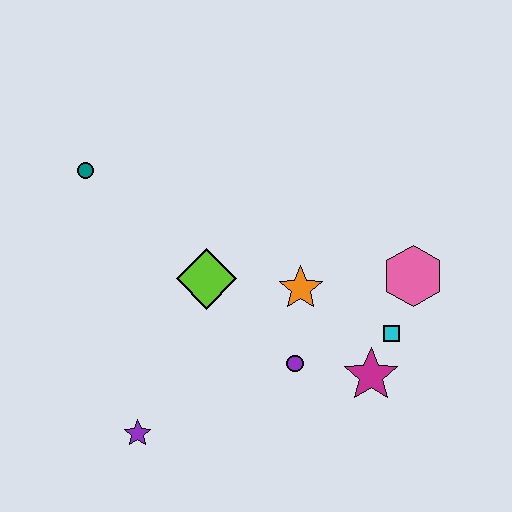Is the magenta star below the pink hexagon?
Yes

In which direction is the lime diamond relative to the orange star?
The lime diamond is to the left of the orange star.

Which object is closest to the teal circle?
The lime diamond is closest to the teal circle.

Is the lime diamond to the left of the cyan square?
Yes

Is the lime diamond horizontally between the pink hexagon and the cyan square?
No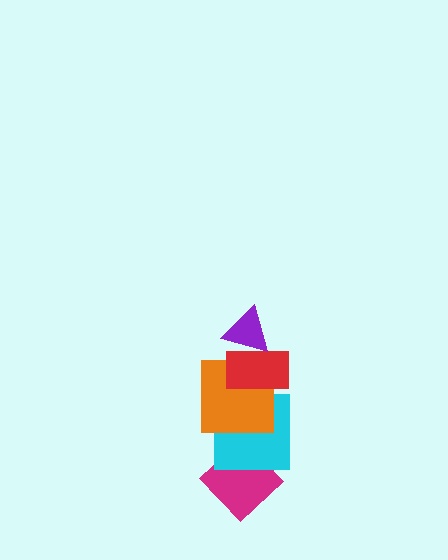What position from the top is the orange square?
The orange square is 3rd from the top.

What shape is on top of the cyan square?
The orange square is on top of the cyan square.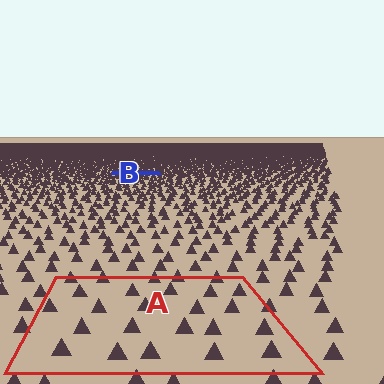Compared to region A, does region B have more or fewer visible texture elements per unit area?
Region B has more texture elements per unit area — they are packed more densely because it is farther away.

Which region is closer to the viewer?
Region A is closer. The texture elements there are larger and more spread out.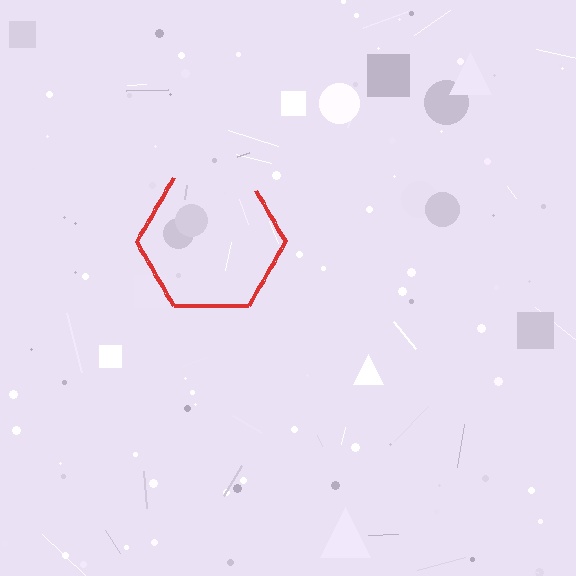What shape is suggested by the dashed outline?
The dashed outline suggests a hexagon.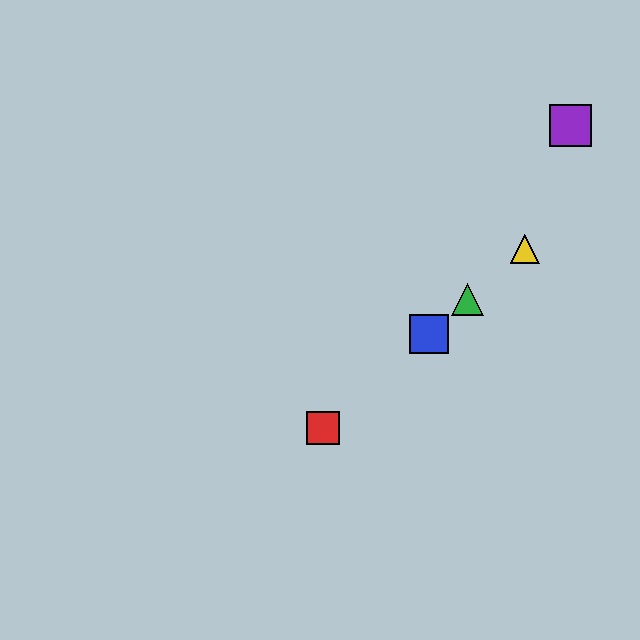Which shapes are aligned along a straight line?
The red square, the blue square, the green triangle, the yellow triangle are aligned along a straight line.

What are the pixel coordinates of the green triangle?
The green triangle is at (467, 300).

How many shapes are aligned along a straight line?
4 shapes (the red square, the blue square, the green triangle, the yellow triangle) are aligned along a straight line.